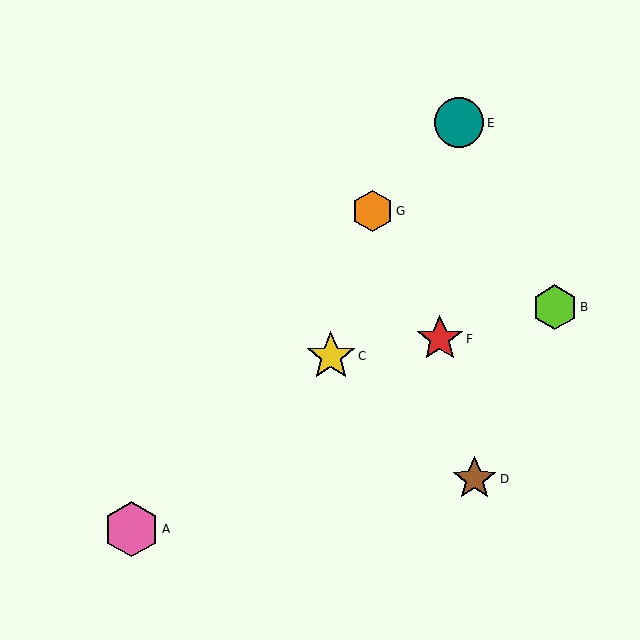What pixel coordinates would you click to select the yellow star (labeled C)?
Click at (331, 356) to select the yellow star C.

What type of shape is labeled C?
Shape C is a yellow star.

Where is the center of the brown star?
The center of the brown star is at (474, 479).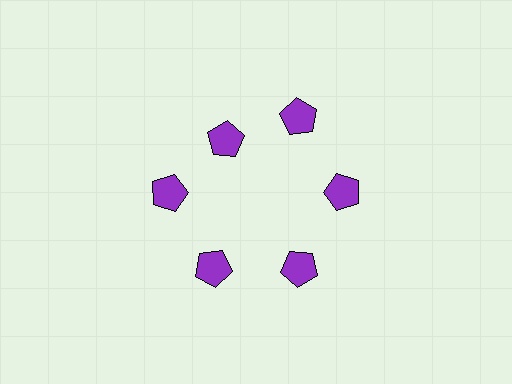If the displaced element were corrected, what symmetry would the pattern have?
It would have 6-fold rotational symmetry — the pattern would map onto itself every 60 degrees.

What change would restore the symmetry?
The symmetry would be restored by moving it outward, back onto the ring so that all 6 pentagons sit at equal angles and equal distance from the center.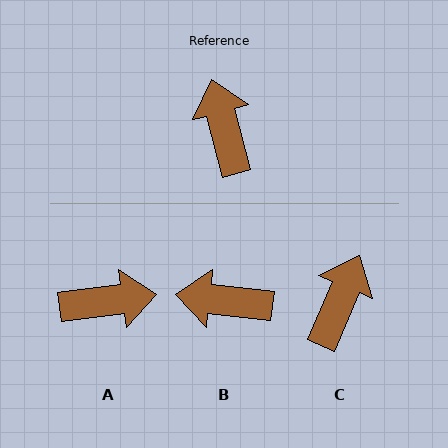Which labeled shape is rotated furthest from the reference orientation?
A, about 98 degrees away.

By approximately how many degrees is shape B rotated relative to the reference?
Approximately 69 degrees counter-clockwise.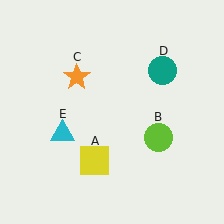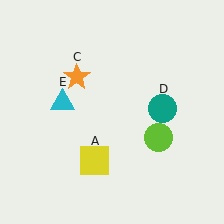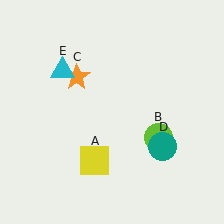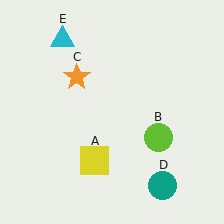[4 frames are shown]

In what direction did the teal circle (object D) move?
The teal circle (object D) moved down.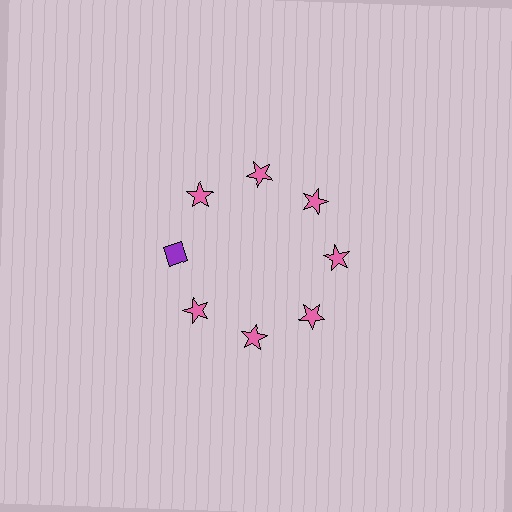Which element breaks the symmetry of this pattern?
The purple diamond at roughly the 9 o'clock position breaks the symmetry. All other shapes are pink stars.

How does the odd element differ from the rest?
It differs in both color (purple instead of pink) and shape (diamond instead of star).